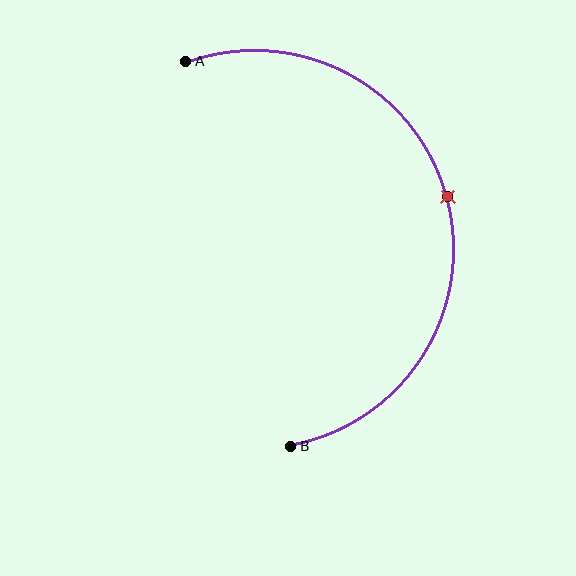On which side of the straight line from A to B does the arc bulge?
The arc bulges to the right of the straight line connecting A and B.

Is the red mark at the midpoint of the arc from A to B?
Yes. The red mark lies on the arc at equal arc-length from both A and B — it is the arc midpoint.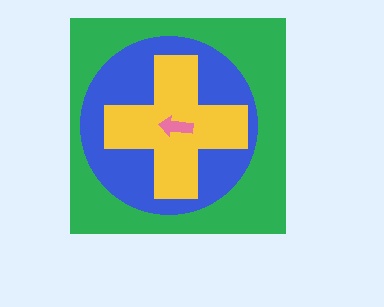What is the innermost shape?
The pink arrow.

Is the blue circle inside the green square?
Yes.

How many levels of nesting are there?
4.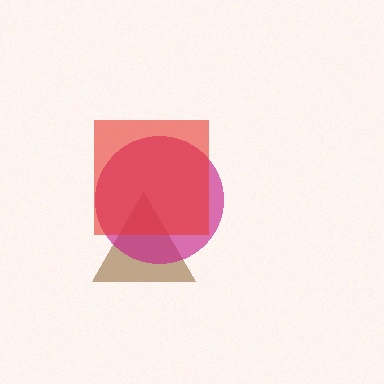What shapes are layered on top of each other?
The layered shapes are: a brown triangle, a magenta circle, a red square.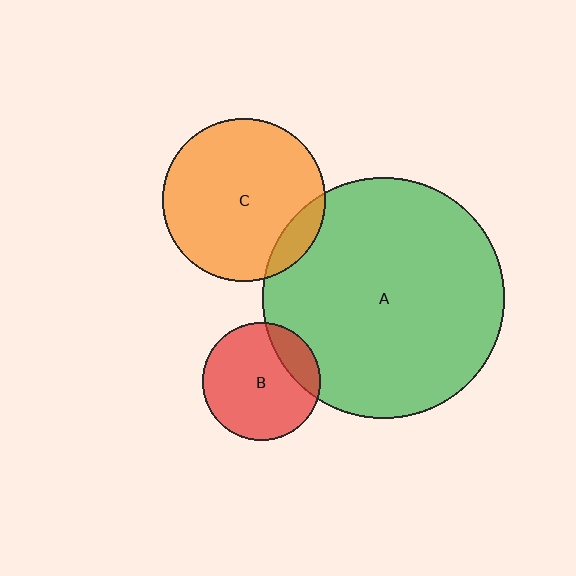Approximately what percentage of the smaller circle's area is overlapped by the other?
Approximately 10%.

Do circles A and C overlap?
Yes.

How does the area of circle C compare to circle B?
Approximately 1.9 times.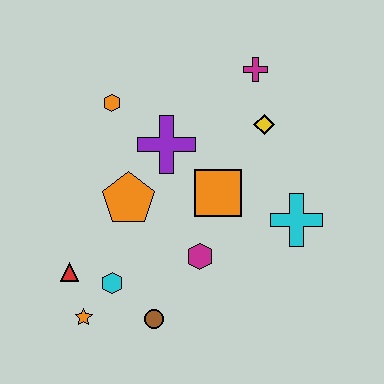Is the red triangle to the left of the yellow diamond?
Yes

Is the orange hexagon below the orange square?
No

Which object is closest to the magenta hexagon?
The orange square is closest to the magenta hexagon.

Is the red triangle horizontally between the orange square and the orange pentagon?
No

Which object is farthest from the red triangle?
The magenta cross is farthest from the red triangle.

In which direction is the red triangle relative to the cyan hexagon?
The red triangle is to the left of the cyan hexagon.